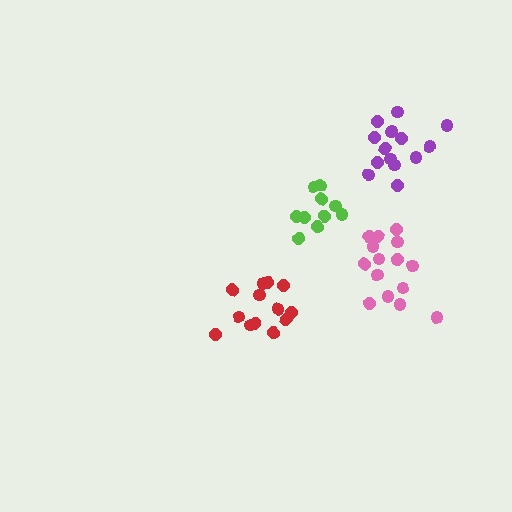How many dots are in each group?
Group 1: 10 dots, Group 2: 13 dots, Group 3: 15 dots, Group 4: 16 dots (54 total).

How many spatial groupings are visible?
There are 4 spatial groupings.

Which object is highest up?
The purple cluster is topmost.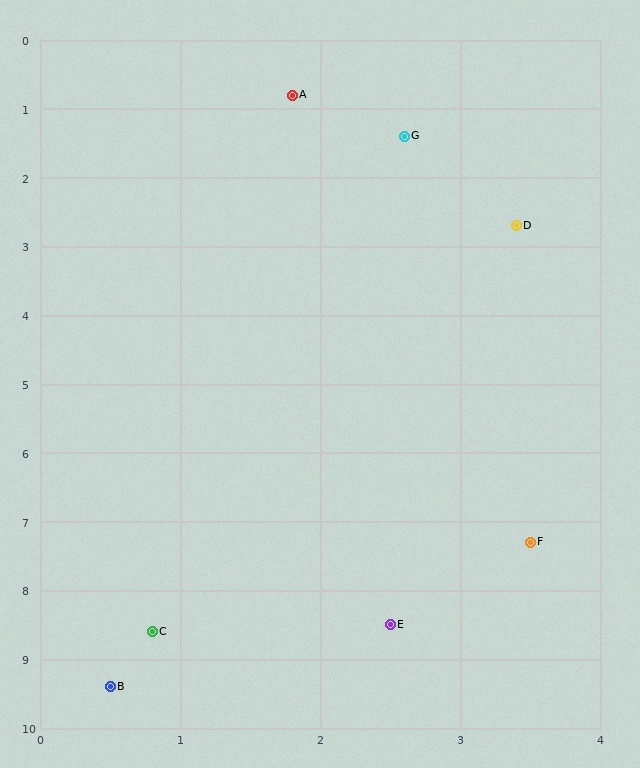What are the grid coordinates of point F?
Point F is at approximately (3.5, 7.3).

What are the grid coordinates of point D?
Point D is at approximately (3.4, 2.7).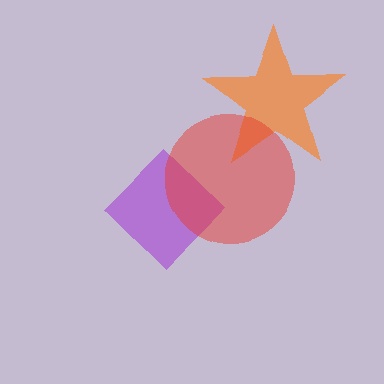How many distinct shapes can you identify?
There are 3 distinct shapes: a purple diamond, an orange star, a red circle.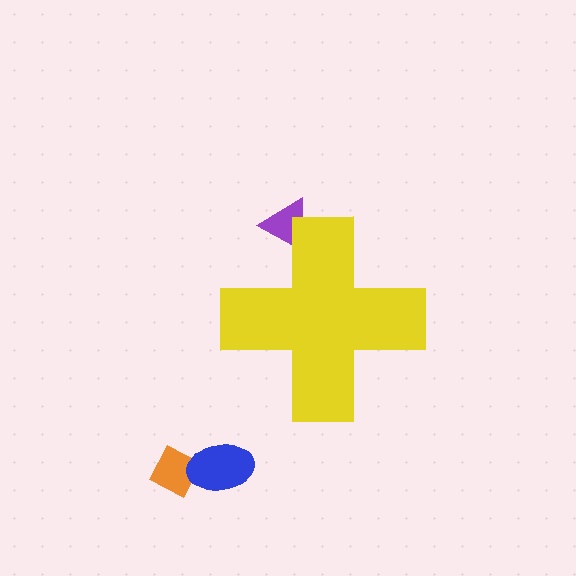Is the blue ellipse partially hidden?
No, the blue ellipse is fully visible.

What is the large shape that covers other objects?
A yellow cross.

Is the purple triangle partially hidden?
Yes, the purple triangle is partially hidden behind the yellow cross.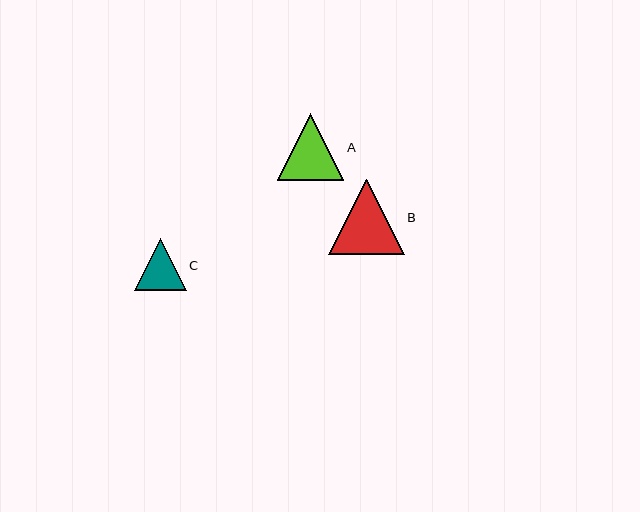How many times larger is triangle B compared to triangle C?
Triangle B is approximately 1.5 times the size of triangle C.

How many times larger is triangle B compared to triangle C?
Triangle B is approximately 1.5 times the size of triangle C.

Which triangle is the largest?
Triangle B is the largest with a size of approximately 75 pixels.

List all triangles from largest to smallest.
From largest to smallest: B, A, C.